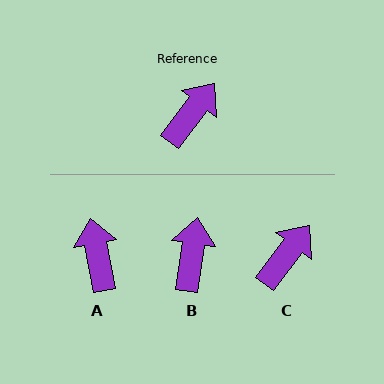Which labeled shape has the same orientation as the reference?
C.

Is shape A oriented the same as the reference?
No, it is off by about 49 degrees.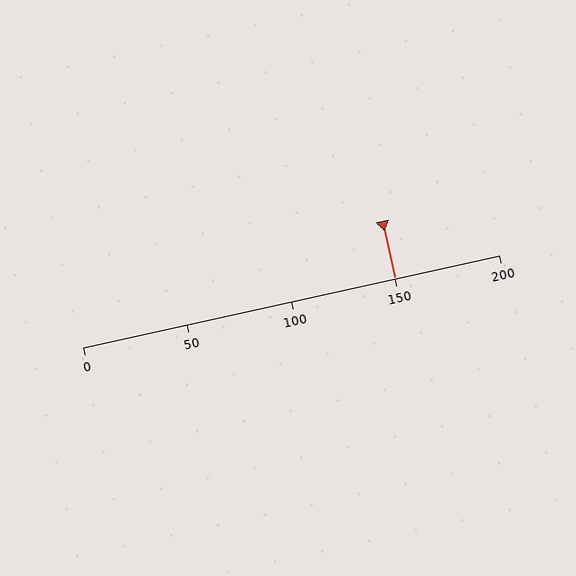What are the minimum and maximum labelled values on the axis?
The axis runs from 0 to 200.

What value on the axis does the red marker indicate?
The marker indicates approximately 150.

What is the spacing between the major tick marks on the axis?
The major ticks are spaced 50 apart.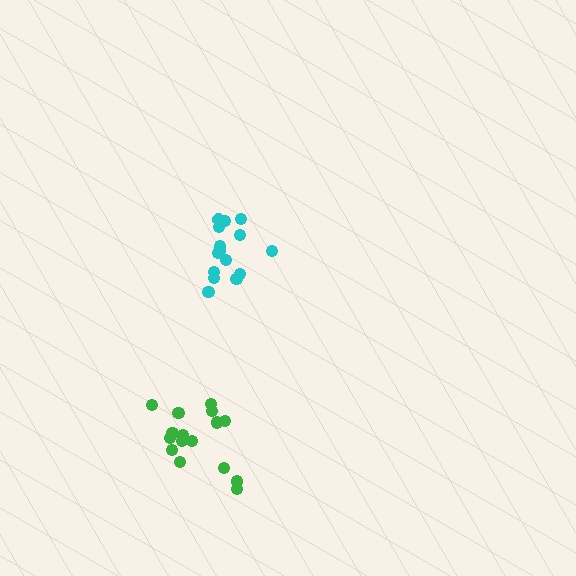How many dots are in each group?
Group 1: 15 dots, Group 2: 16 dots (31 total).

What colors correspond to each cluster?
The clusters are colored: cyan, green.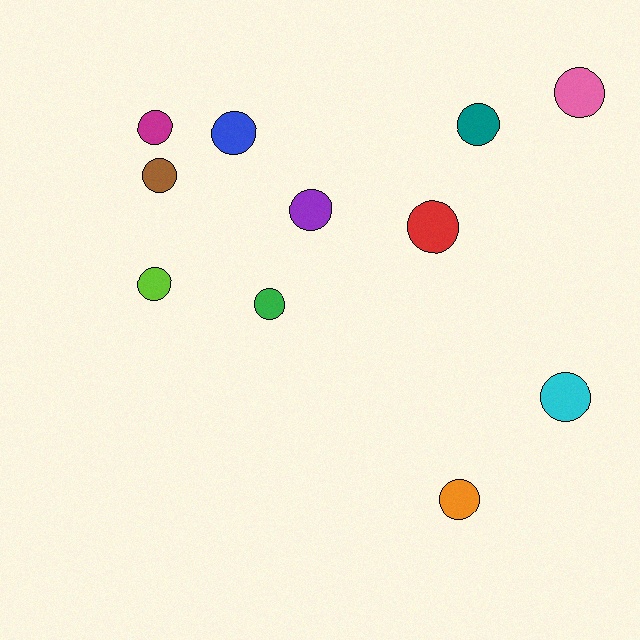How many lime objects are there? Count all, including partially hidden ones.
There is 1 lime object.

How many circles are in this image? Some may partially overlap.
There are 11 circles.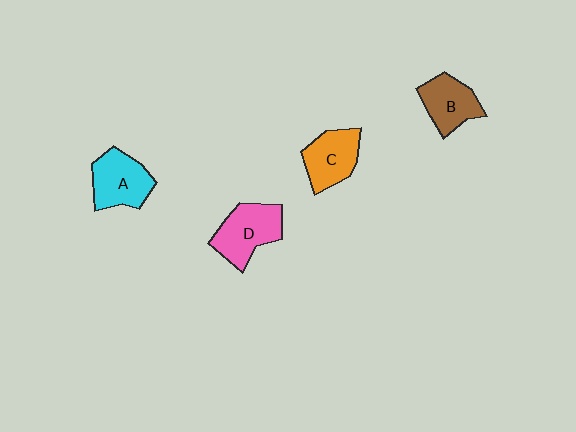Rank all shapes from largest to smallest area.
From largest to smallest: D (pink), A (cyan), C (orange), B (brown).